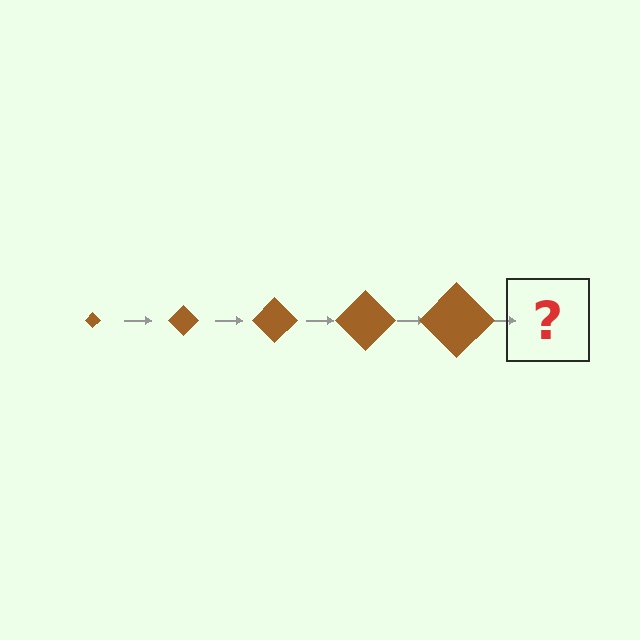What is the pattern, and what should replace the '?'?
The pattern is that the diamond gets progressively larger each step. The '?' should be a brown diamond, larger than the previous one.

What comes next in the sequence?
The next element should be a brown diamond, larger than the previous one.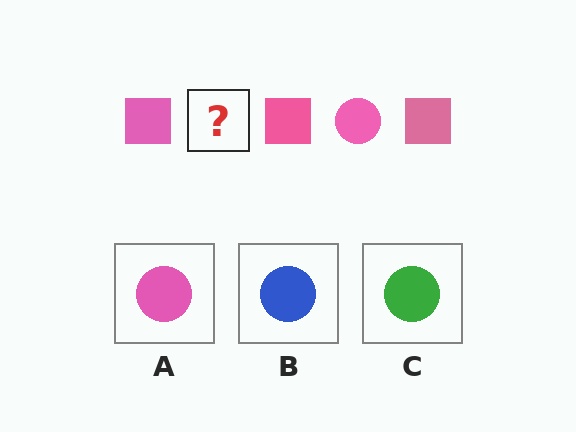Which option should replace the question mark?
Option A.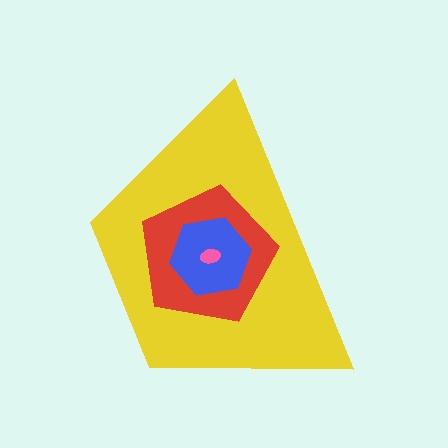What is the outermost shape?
The yellow trapezoid.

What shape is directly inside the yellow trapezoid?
The red pentagon.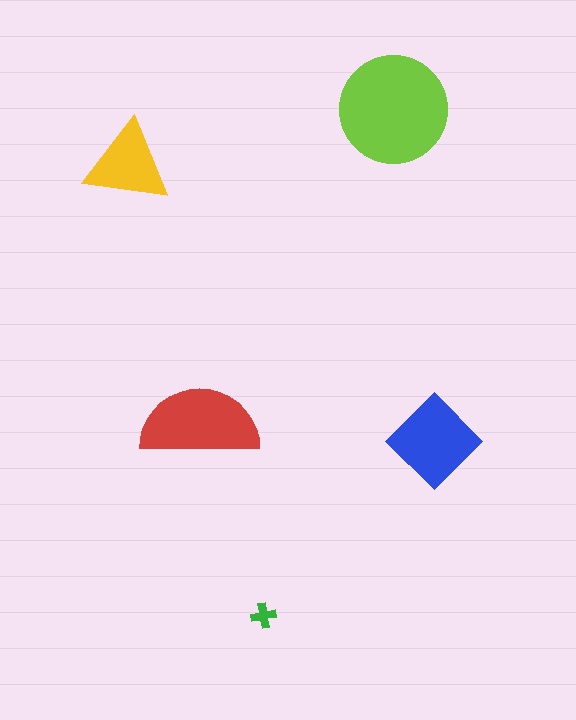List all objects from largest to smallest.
The lime circle, the red semicircle, the blue diamond, the yellow triangle, the green cross.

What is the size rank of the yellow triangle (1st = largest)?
4th.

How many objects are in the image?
There are 5 objects in the image.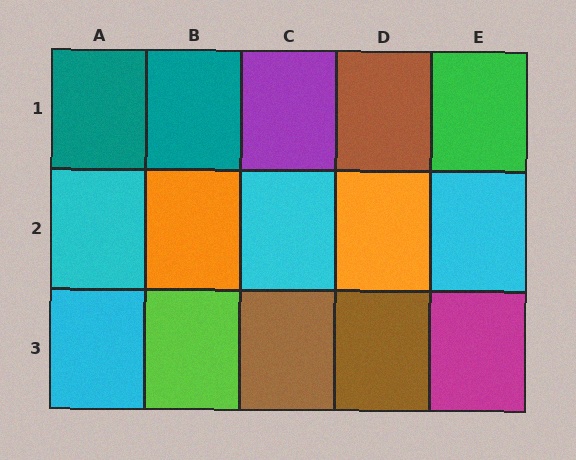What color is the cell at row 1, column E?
Green.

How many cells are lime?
1 cell is lime.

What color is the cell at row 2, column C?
Cyan.